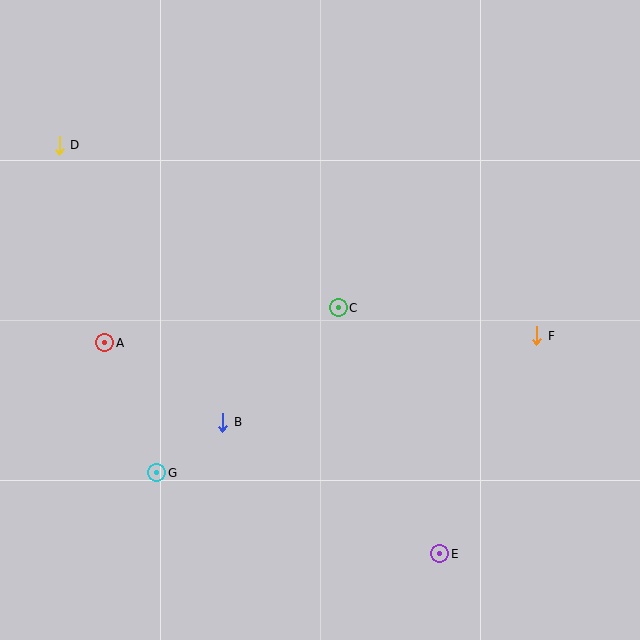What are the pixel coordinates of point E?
Point E is at (440, 554).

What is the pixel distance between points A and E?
The distance between A and E is 396 pixels.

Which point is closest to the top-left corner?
Point D is closest to the top-left corner.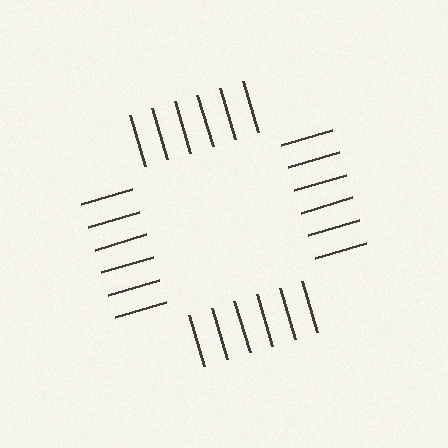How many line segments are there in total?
24 — 6 along each of the 4 edges.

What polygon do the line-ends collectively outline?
An illusory square — the line segments terminate on its edges but no continuous stroke is drawn.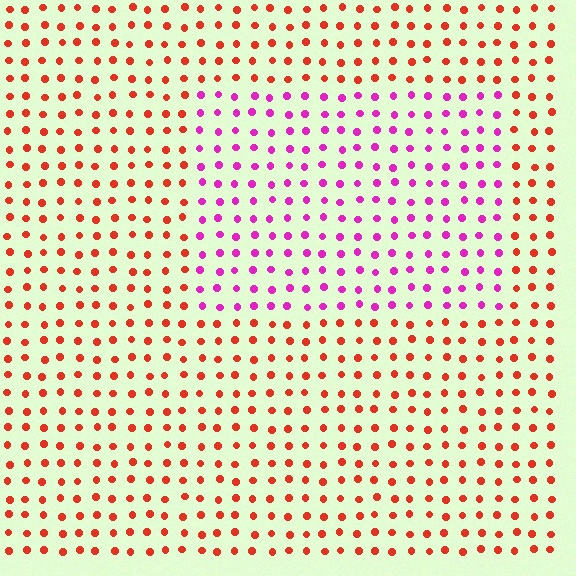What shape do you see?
I see a rectangle.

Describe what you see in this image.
The image is filled with small red elements in a uniform arrangement. A rectangle-shaped region is visible where the elements are tinted to a slightly different hue, forming a subtle color boundary.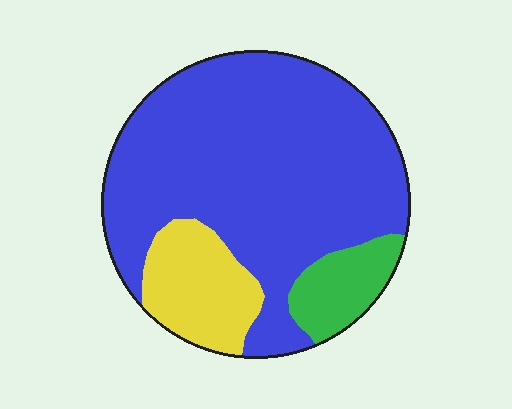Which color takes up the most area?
Blue, at roughly 75%.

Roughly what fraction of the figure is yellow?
Yellow covers around 15% of the figure.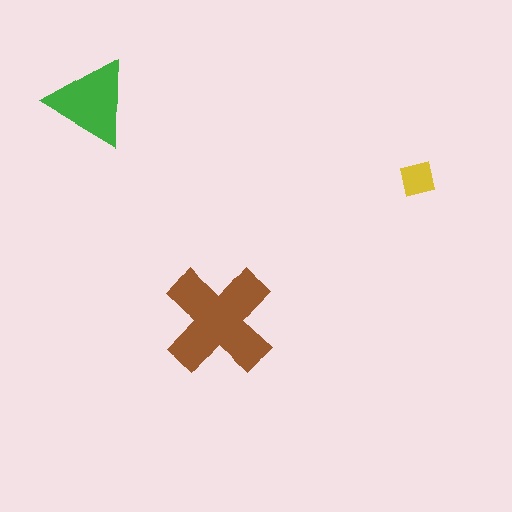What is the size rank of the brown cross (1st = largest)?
1st.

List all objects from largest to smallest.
The brown cross, the green triangle, the yellow square.